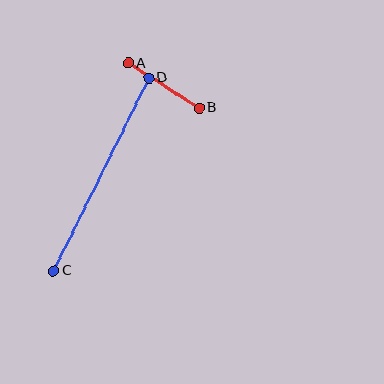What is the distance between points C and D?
The distance is approximately 215 pixels.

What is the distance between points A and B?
The distance is approximately 84 pixels.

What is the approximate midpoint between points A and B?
The midpoint is at approximately (164, 86) pixels.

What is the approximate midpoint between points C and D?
The midpoint is at approximately (101, 174) pixels.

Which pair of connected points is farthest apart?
Points C and D are farthest apart.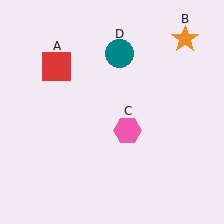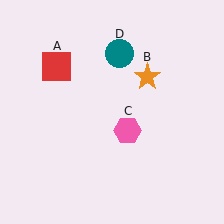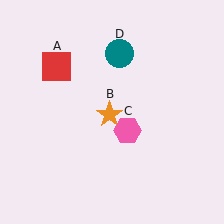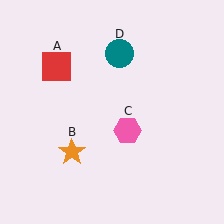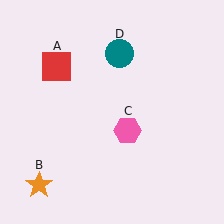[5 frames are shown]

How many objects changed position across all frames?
1 object changed position: orange star (object B).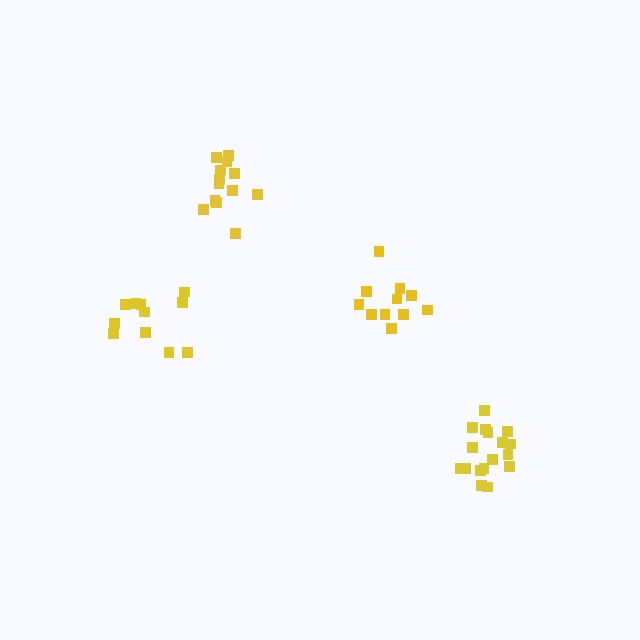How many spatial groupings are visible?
There are 4 spatial groupings.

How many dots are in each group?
Group 1: 11 dots, Group 2: 13 dots, Group 3: 11 dots, Group 4: 17 dots (52 total).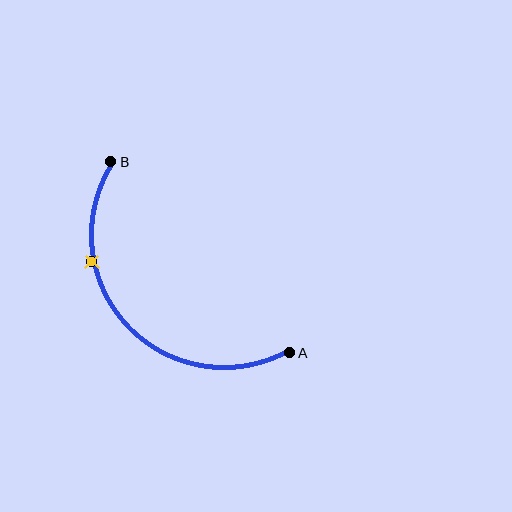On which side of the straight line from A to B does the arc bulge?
The arc bulges below and to the left of the straight line connecting A and B.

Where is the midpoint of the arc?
The arc midpoint is the point on the curve farthest from the straight line joining A and B. It sits below and to the left of that line.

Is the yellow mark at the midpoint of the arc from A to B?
No. The yellow mark lies on the arc but is closer to endpoint B. The arc midpoint would be at the point on the curve equidistant along the arc from both A and B.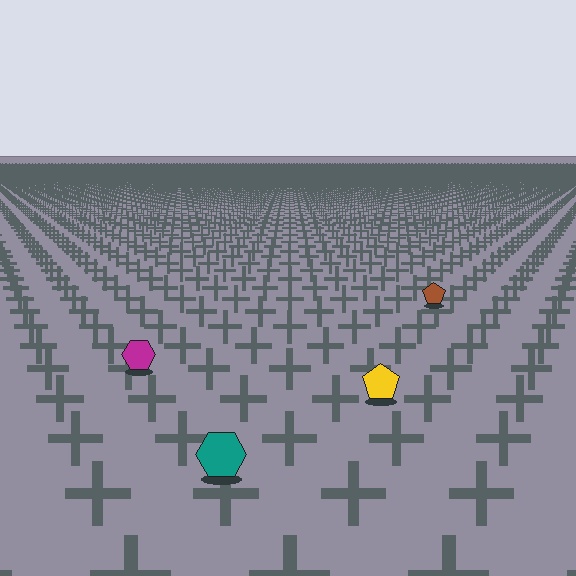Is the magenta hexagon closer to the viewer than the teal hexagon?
No. The teal hexagon is closer — you can tell from the texture gradient: the ground texture is coarser near it.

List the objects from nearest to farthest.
From nearest to farthest: the teal hexagon, the yellow pentagon, the magenta hexagon, the brown pentagon.